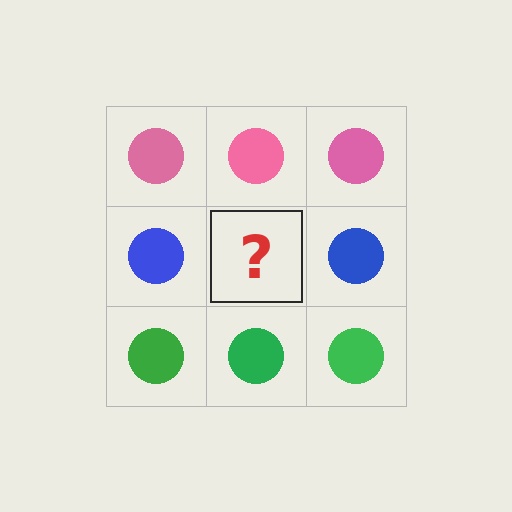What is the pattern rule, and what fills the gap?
The rule is that each row has a consistent color. The gap should be filled with a blue circle.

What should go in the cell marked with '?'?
The missing cell should contain a blue circle.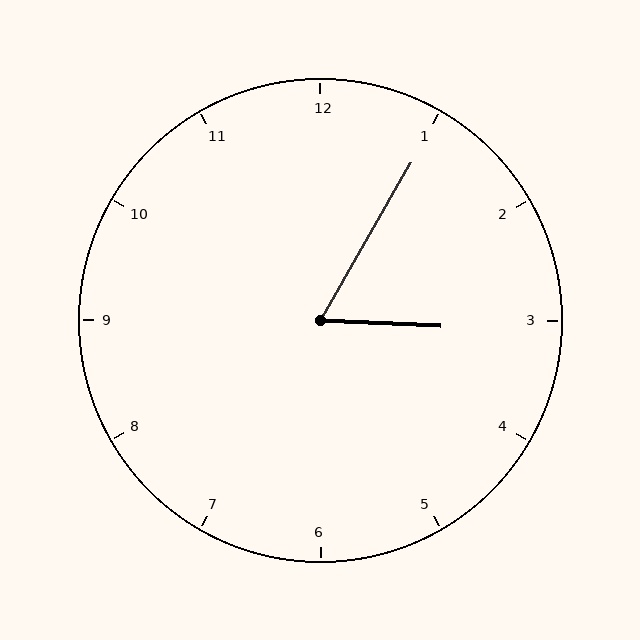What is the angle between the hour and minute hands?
Approximately 62 degrees.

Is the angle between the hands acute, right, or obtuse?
It is acute.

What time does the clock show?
3:05.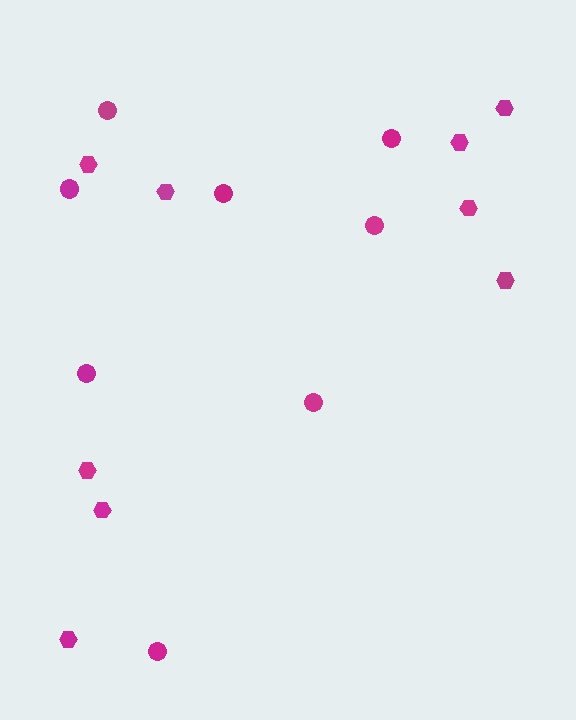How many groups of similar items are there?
There are 2 groups: one group of circles (8) and one group of hexagons (9).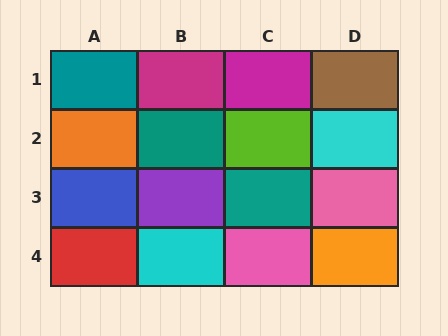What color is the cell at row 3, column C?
Teal.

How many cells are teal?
3 cells are teal.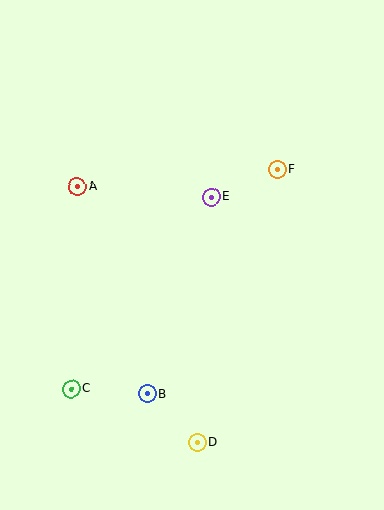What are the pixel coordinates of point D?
Point D is at (197, 442).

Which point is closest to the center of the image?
Point E at (211, 197) is closest to the center.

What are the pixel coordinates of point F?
Point F is at (277, 169).